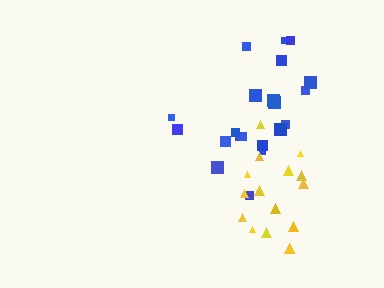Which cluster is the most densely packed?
Blue.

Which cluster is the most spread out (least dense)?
Yellow.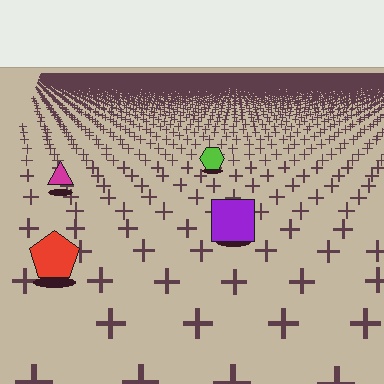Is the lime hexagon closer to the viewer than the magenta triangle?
No. The magenta triangle is closer — you can tell from the texture gradient: the ground texture is coarser near it.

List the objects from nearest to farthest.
From nearest to farthest: the red pentagon, the purple square, the magenta triangle, the lime hexagon.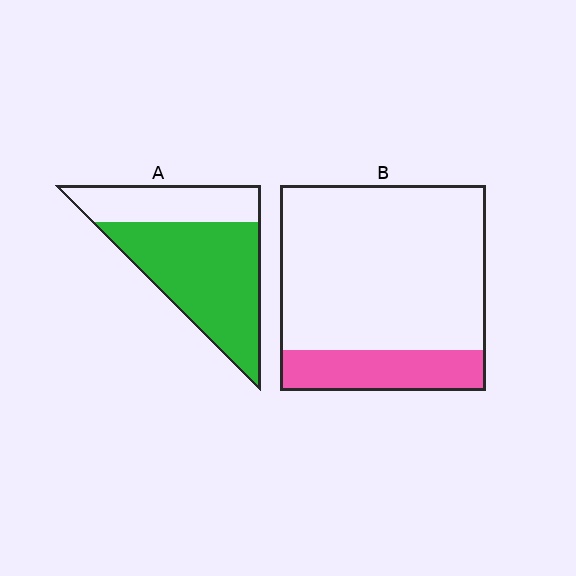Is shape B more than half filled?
No.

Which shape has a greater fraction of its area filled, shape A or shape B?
Shape A.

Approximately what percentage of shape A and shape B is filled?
A is approximately 65% and B is approximately 20%.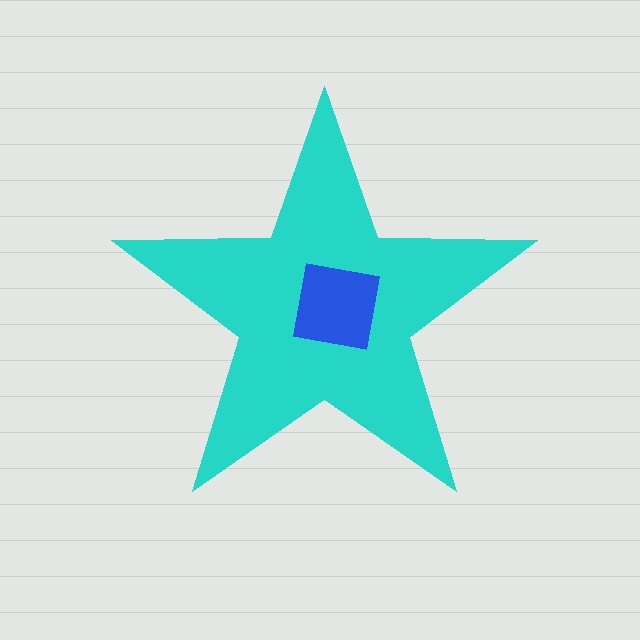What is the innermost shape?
The blue square.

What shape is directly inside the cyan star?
The blue square.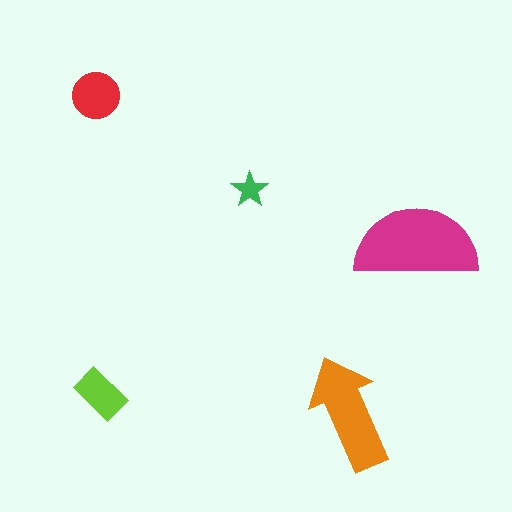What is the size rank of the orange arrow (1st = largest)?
2nd.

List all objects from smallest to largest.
The green star, the lime rectangle, the red circle, the orange arrow, the magenta semicircle.